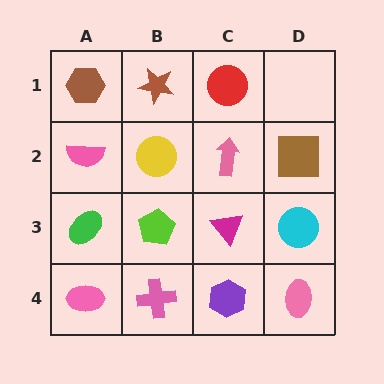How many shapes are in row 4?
4 shapes.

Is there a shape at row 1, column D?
No, that cell is empty.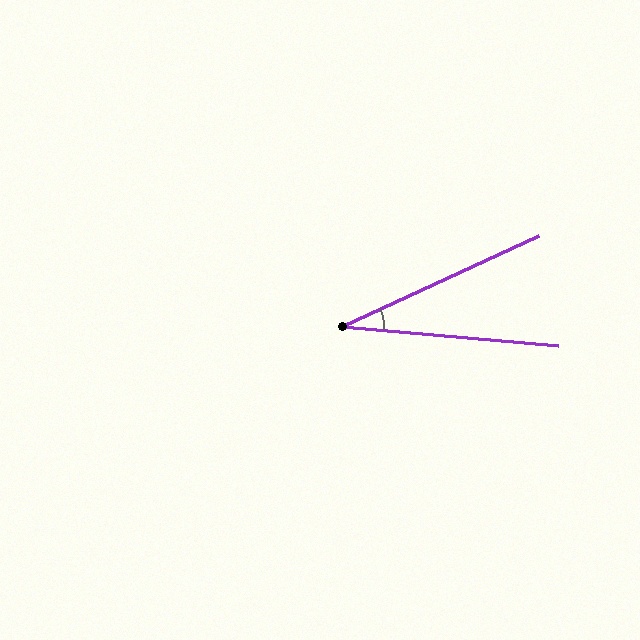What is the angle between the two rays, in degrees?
Approximately 30 degrees.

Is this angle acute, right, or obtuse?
It is acute.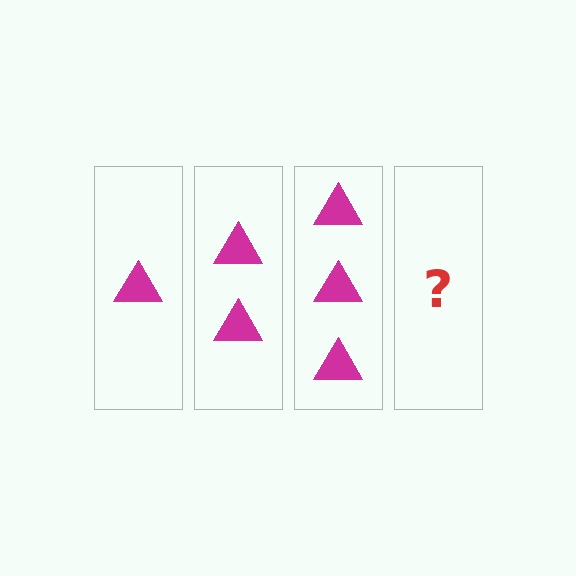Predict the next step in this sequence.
The next step is 4 triangles.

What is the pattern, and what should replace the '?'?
The pattern is that each step adds one more triangle. The '?' should be 4 triangles.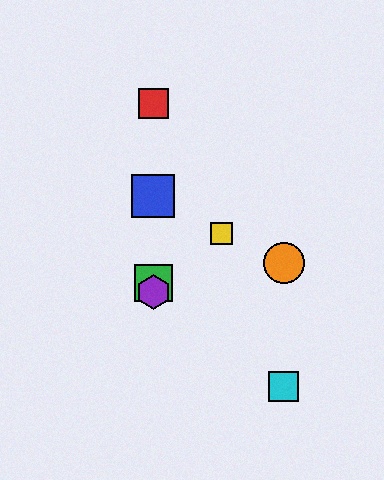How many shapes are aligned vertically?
4 shapes (the red square, the blue square, the green square, the purple hexagon) are aligned vertically.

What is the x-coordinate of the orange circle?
The orange circle is at x≈284.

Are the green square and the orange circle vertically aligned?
No, the green square is at x≈153 and the orange circle is at x≈284.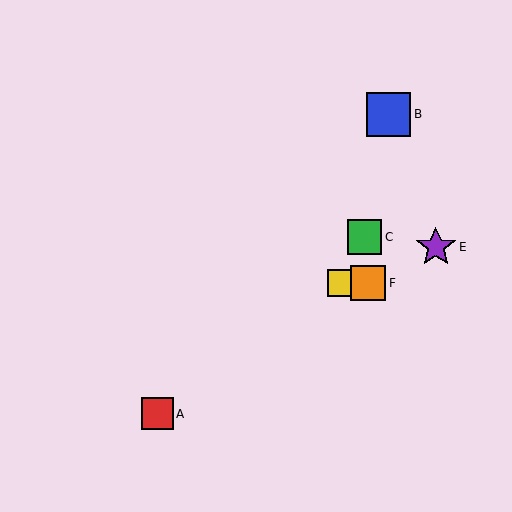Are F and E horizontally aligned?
No, F is at y≈283 and E is at y≈247.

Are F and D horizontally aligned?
Yes, both are at y≈283.